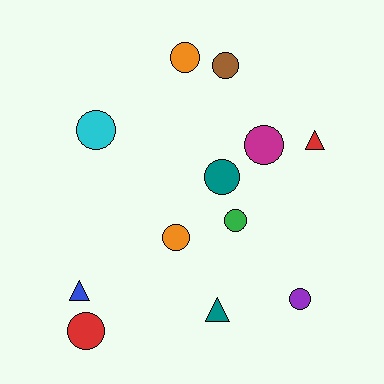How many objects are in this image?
There are 12 objects.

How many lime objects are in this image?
There are no lime objects.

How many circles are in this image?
There are 9 circles.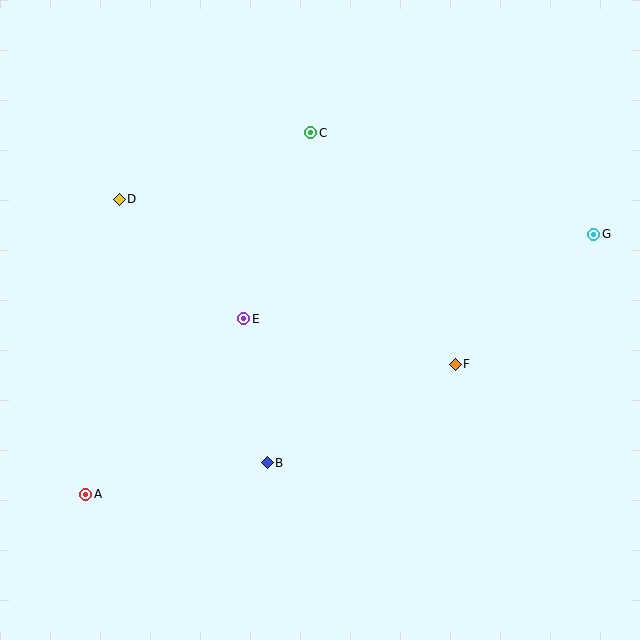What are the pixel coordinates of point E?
Point E is at (244, 319).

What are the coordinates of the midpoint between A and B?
The midpoint between A and B is at (177, 478).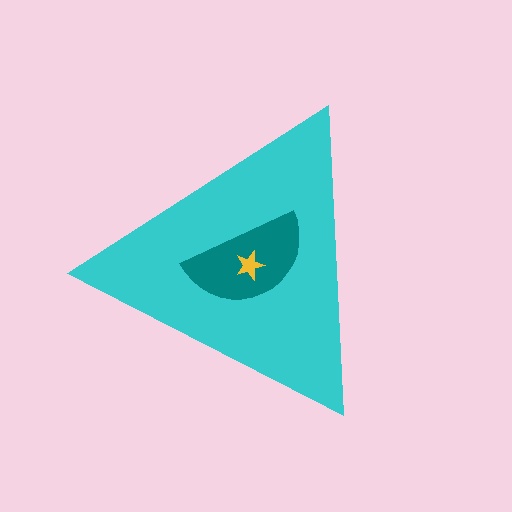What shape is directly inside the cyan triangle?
The teal semicircle.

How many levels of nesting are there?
3.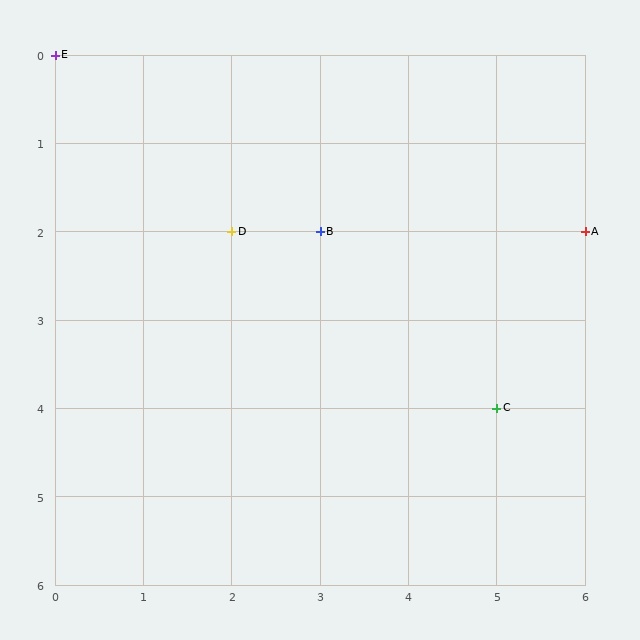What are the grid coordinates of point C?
Point C is at grid coordinates (5, 4).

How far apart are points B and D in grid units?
Points B and D are 1 column apart.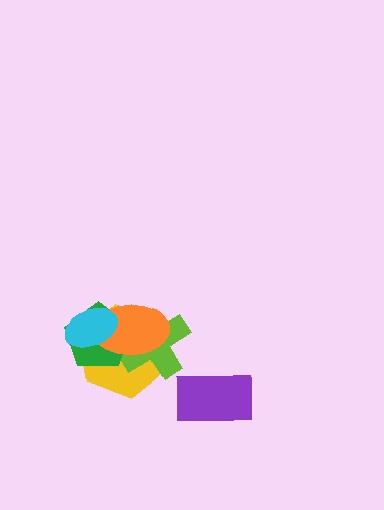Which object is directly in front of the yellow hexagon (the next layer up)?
The lime cross is directly in front of the yellow hexagon.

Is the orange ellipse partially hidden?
Yes, it is partially covered by another shape.